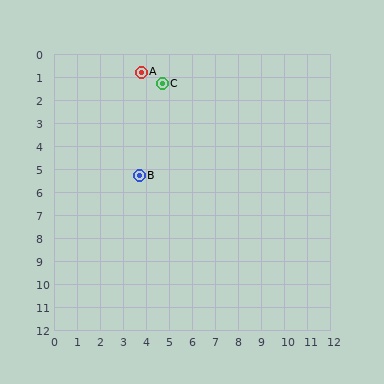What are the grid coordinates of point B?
Point B is at approximately (3.7, 5.3).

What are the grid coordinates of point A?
Point A is at approximately (3.8, 0.8).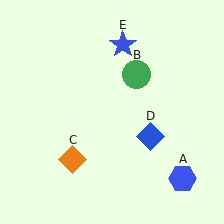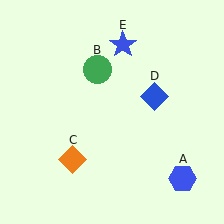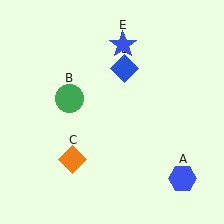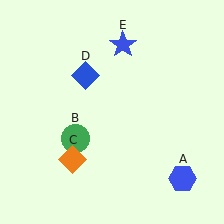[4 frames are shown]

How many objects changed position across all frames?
2 objects changed position: green circle (object B), blue diamond (object D).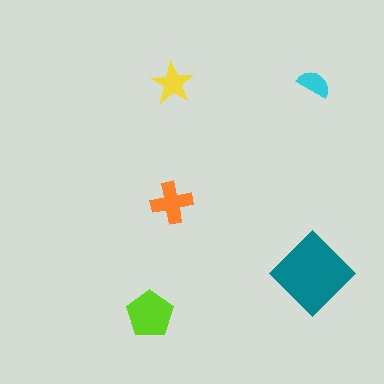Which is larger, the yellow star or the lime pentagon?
The lime pentagon.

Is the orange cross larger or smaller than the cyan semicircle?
Larger.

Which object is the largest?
The teal diamond.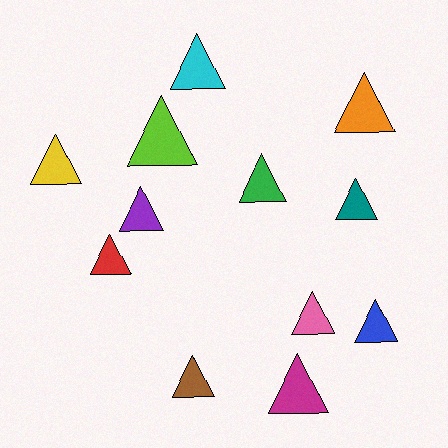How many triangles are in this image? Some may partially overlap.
There are 12 triangles.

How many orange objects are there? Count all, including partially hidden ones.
There is 1 orange object.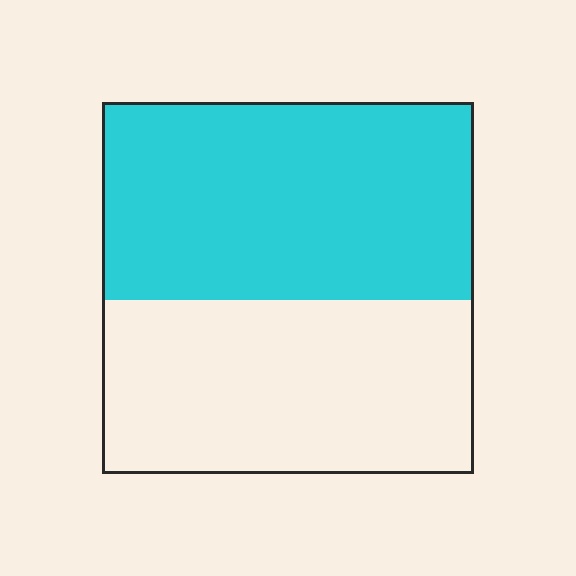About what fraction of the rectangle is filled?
About one half (1/2).